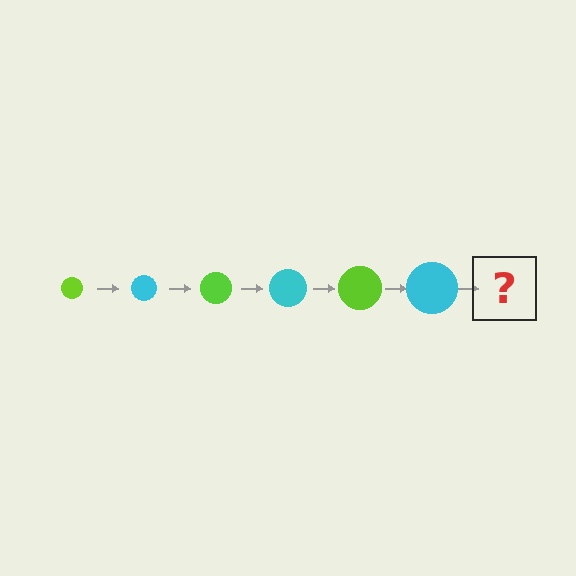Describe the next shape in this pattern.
It should be a lime circle, larger than the previous one.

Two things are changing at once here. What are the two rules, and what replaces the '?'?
The two rules are that the circle grows larger each step and the color cycles through lime and cyan. The '?' should be a lime circle, larger than the previous one.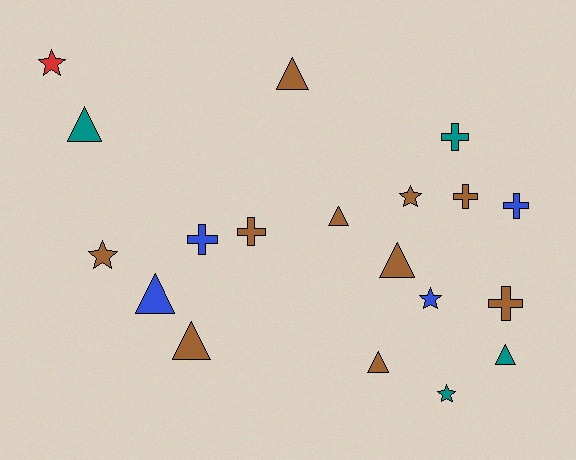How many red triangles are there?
There are no red triangles.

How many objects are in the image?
There are 19 objects.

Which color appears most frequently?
Brown, with 10 objects.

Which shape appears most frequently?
Triangle, with 8 objects.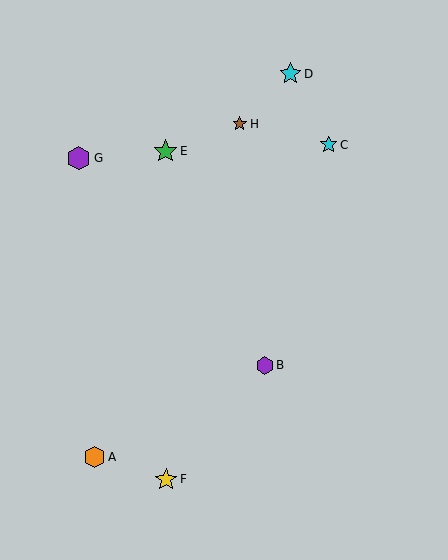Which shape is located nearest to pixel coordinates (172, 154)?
The green star (labeled E) at (165, 151) is nearest to that location.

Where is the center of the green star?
The center of the green star is at (165, 151).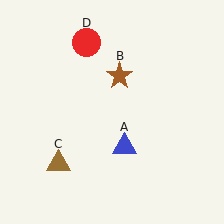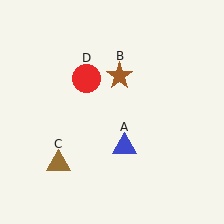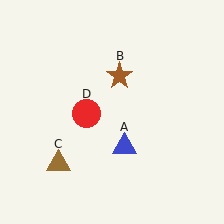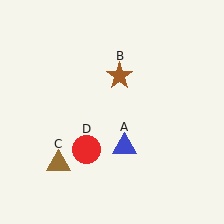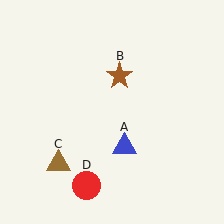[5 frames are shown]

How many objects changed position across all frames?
1 object changed position: red circle (object D).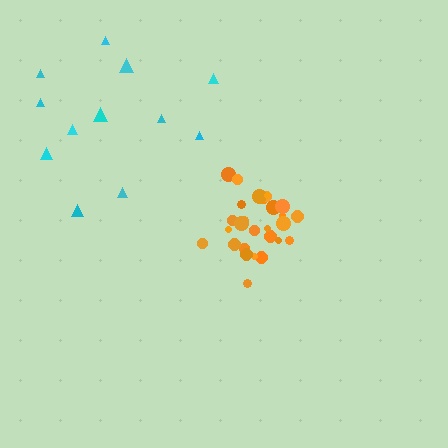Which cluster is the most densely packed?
Orange.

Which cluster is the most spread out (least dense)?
Cyan.